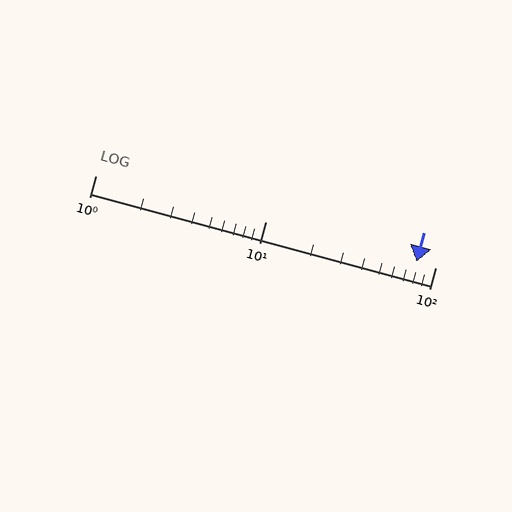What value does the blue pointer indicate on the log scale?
The pointer indicates approximately 77.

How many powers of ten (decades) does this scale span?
The scale spans 2 decades, from 1 to 100.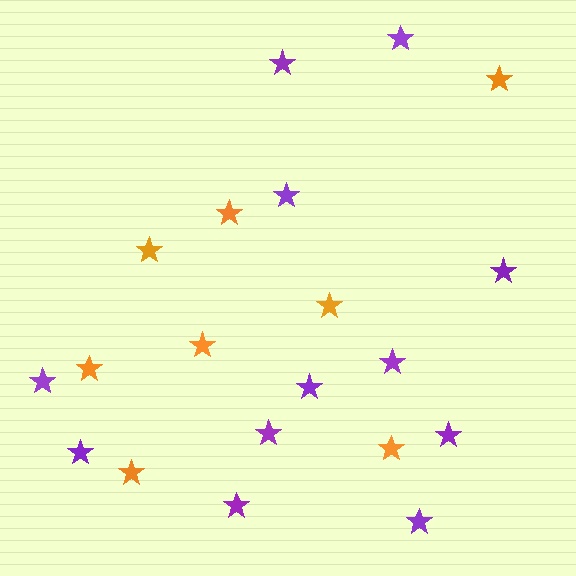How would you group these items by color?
There are 2 groups: one group of purple stars (12) and one group of orange stars (8).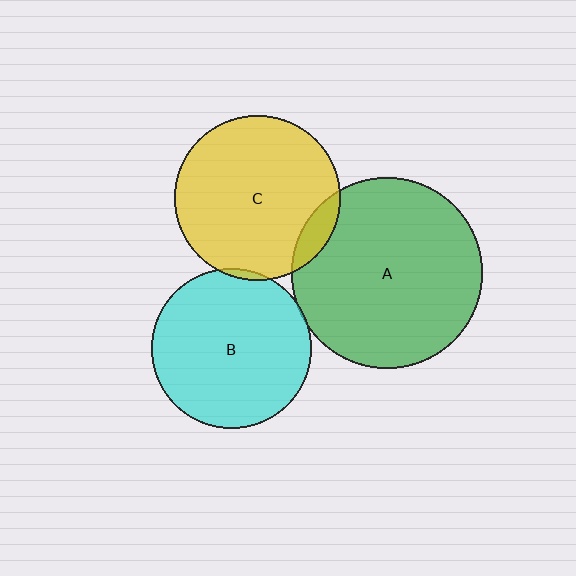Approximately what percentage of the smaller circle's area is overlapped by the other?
Approximately 5%.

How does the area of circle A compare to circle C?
Approximately 1.3 times.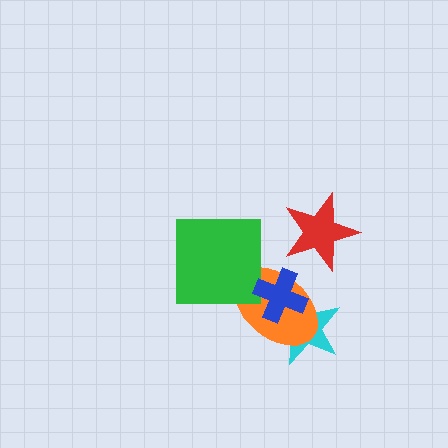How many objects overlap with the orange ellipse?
3 objects overlap with the orange ellipse.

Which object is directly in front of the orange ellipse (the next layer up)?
The green square is directly in front of the orange ellipse.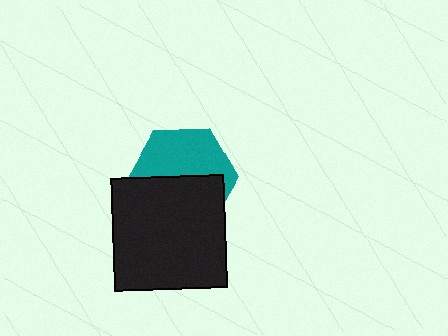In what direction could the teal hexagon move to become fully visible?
The teal hexagon could move up. That would shift it out from behind the black square entirely.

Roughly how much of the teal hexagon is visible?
About half of it is visible (roughly 49%).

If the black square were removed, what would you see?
You would see the complete teal hexagon.